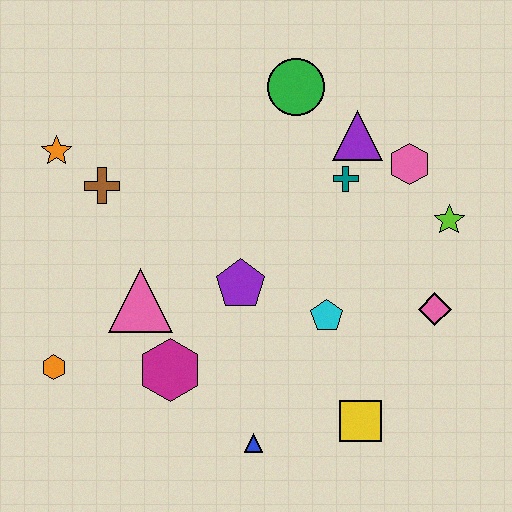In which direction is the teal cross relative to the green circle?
The teal cross is below the green circle.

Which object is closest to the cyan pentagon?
The purple pentagon is closest to the cyan pentagon.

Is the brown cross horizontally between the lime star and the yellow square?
No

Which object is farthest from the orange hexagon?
The lime star is farthest from the orange hexagon.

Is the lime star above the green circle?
No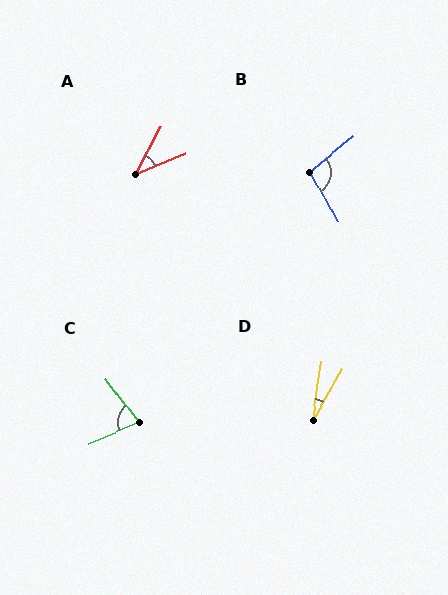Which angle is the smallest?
D, at approximately 21 degrees.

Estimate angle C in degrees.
Approximately 76 degrees.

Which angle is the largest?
B, at approximately 100 degrees.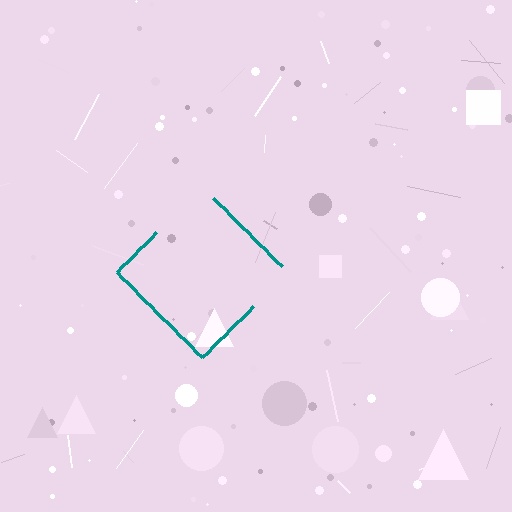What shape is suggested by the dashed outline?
The dashed outline suggests a diamond.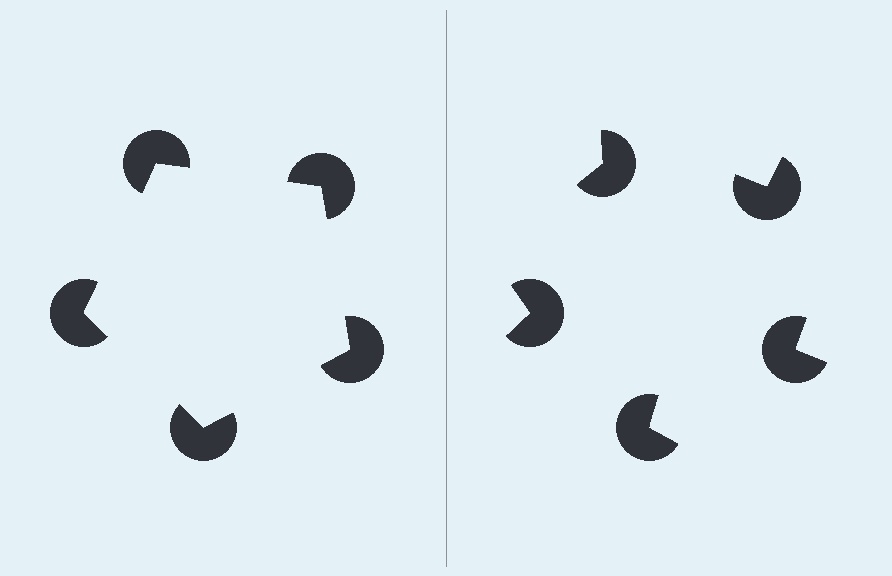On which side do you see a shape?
An illusory pentagon appears on the left side. On the right side the wedge cuts are rotated, so no coherent shape forms.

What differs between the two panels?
The pac-man discs are positioned identically on both sides; only the wedge orientations differ. On the left they align to a pentagon; on the right they are misaligned.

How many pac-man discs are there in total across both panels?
10 — 5 on each side.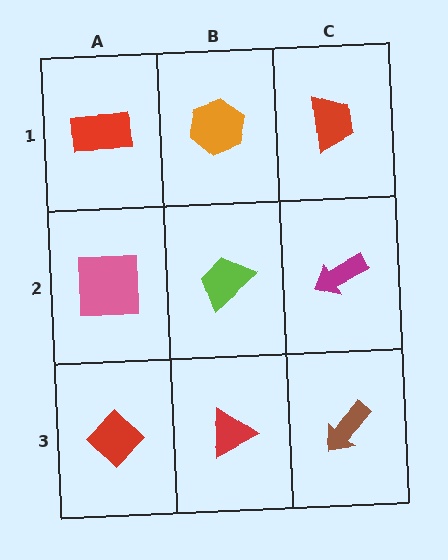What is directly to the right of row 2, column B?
A magenta arrow.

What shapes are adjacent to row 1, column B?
A lime trapezoid (row 2, column B), a red rectangle (row 1, column A), a red trapezoid (row 1, column C).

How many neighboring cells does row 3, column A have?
2.